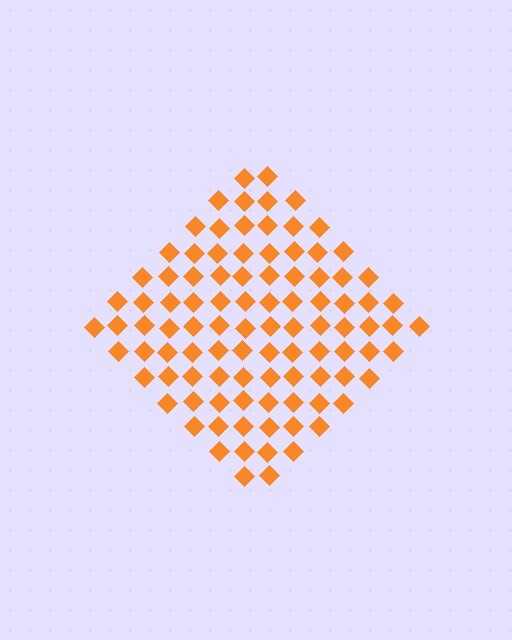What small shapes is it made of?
It is made of small diamonds.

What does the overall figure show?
The overall figure shows a diamond.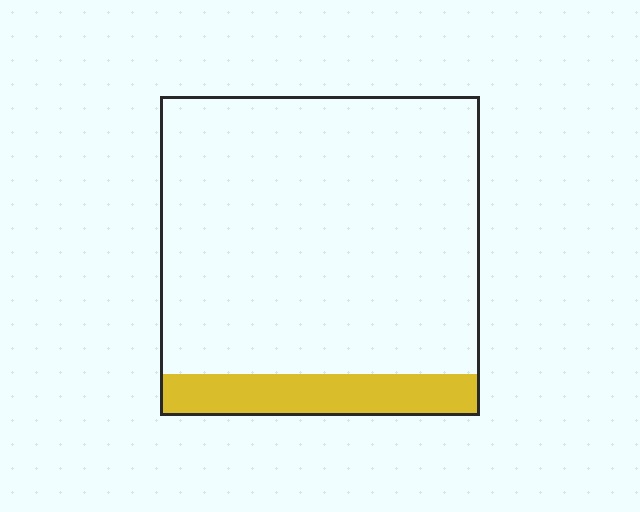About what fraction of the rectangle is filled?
About one eighth (1/8).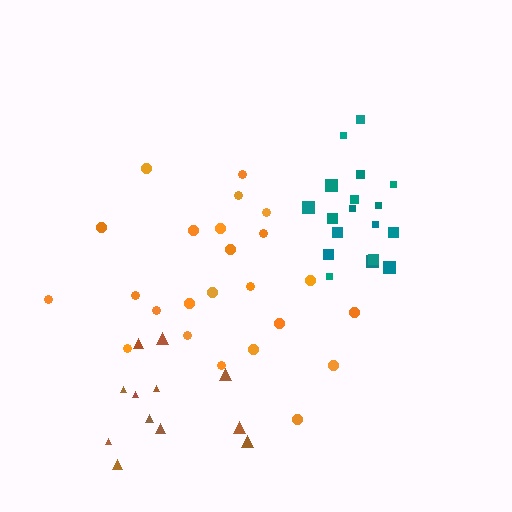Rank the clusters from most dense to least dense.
teal, brown, orange.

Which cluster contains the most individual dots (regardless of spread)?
Orange (24).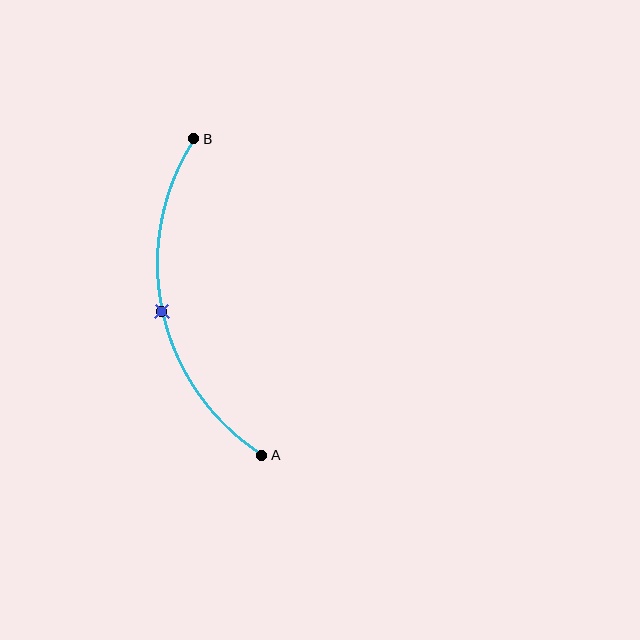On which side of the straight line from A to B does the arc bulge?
The arc bulges to the left of the straight line connecting A and B.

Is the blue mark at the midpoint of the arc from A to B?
Yes. The blue mark lies on the arc at equal arc-length from both A and B — it is the arc midpoint.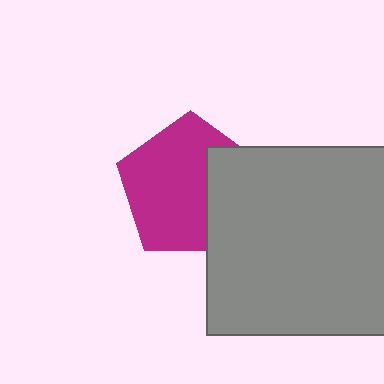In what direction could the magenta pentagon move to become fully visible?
The magenta pentagon could move left. That would shift it out from behind the gray square entirely.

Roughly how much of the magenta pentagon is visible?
Most of it is visible (roughly 67%).